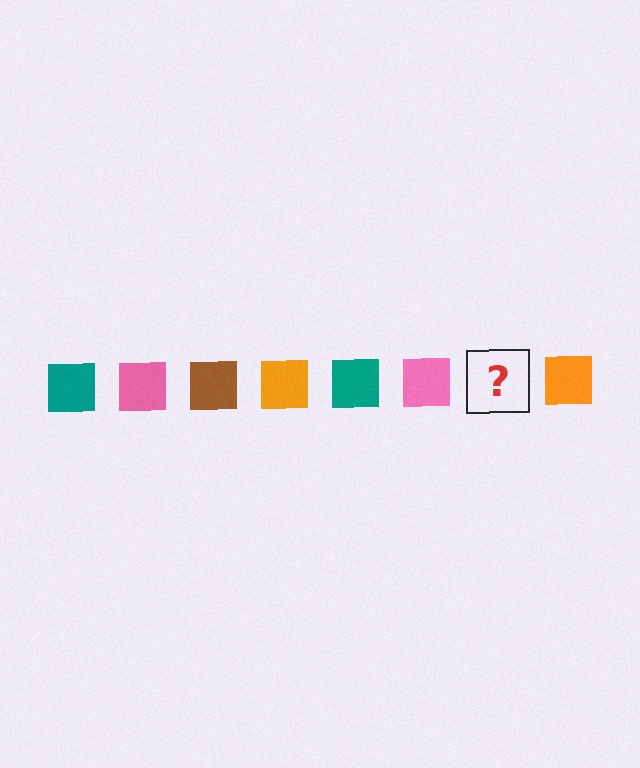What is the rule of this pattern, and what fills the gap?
The rule is that the pattern cycles through teal, pink, brown, orange squares. The gap should be filled with a brown square.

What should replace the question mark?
The question mark should be replaced with a brown square.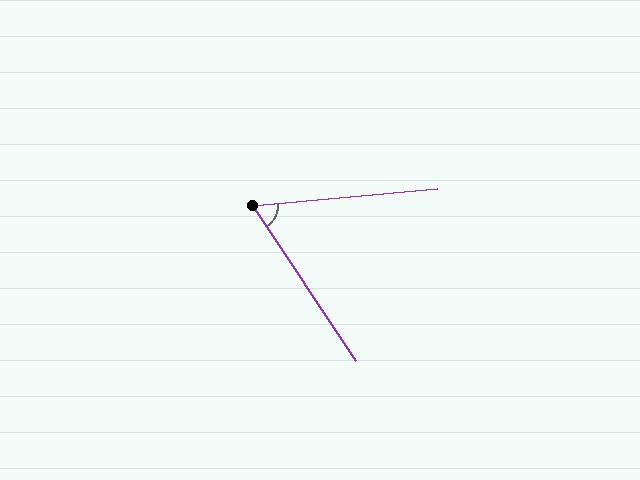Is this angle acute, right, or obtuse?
It is acute.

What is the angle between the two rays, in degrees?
Approximately 62 degrees.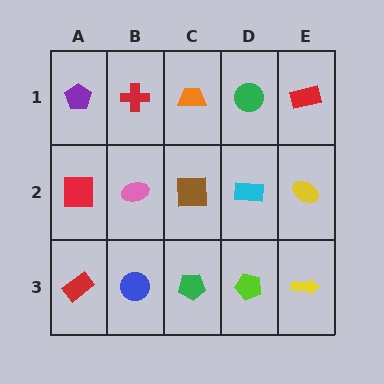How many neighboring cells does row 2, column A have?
3.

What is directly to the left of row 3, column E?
A lime pentagon.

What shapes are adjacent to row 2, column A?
A purple pentagon (row 1, column A), a red rectangle (row 3, column A), a pink ellipse (row 2, column B).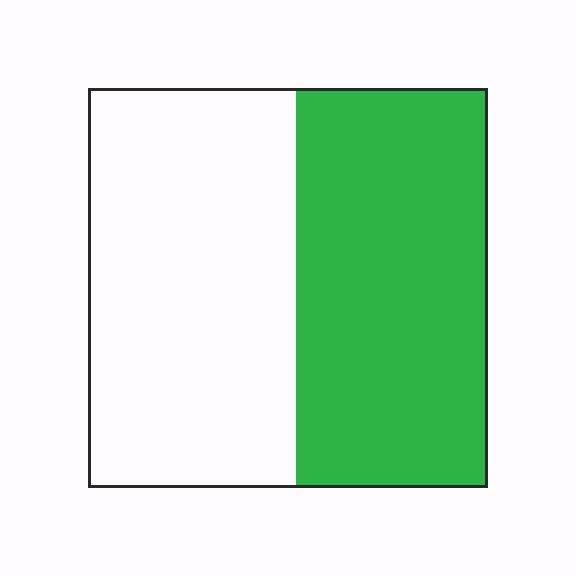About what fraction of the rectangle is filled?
About one half (1/2).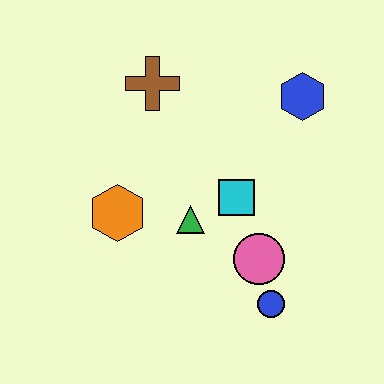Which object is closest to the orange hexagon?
The green triangle is closest to the orange hexagon.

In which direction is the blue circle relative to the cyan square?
The blue circle is below the cyan square.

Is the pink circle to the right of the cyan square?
Yes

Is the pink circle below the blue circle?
No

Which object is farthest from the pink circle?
The brown cross is farthest from the pink circle.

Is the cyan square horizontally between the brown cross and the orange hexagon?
No